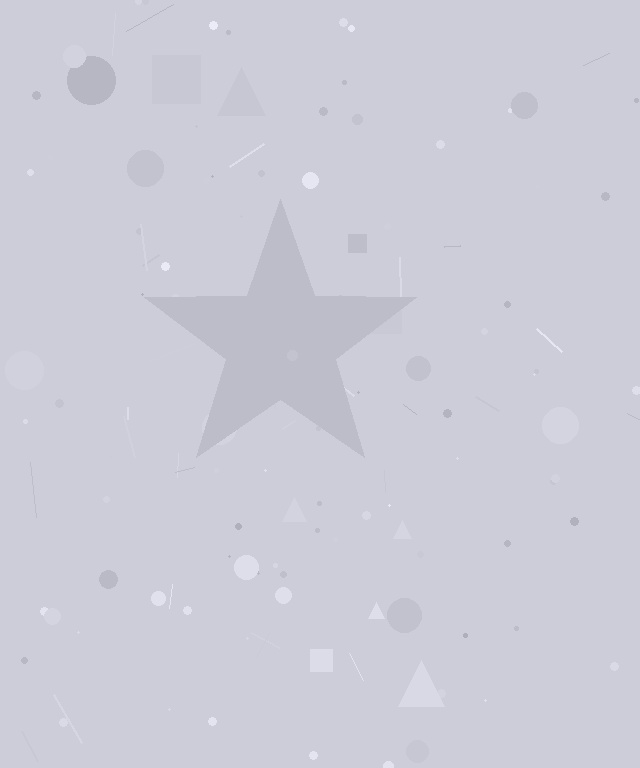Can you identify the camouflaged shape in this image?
The camouflaged shape is a star.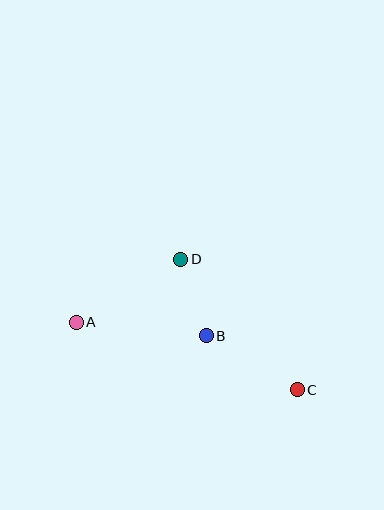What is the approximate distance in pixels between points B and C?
The distance between B and C is approximately 106 pixels.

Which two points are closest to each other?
Points B and D are closest to each other.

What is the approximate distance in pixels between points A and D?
The distance between A and D is approximately 122 pixels.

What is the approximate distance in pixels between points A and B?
The distance between A and B is approximately 130 pixels.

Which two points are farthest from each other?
Points A and C are farthest from each other.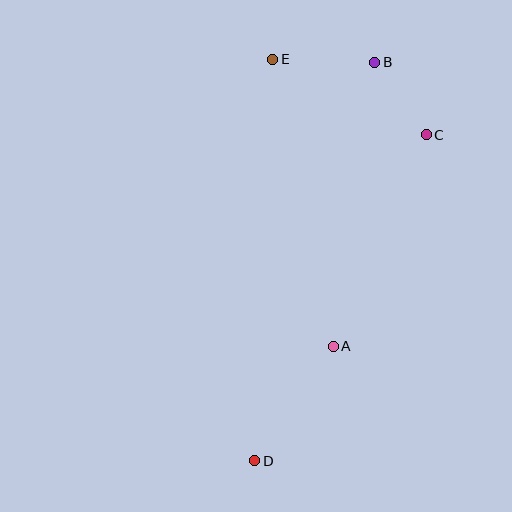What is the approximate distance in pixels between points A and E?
The distance between A and E is approximately 294 pixels.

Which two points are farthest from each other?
Points B and D are farthest from each other.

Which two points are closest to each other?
Points B and C are closest to each other.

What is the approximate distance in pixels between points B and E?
The distance between B and E is approximately 102 pixels.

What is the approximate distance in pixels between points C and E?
The distance between C and E is approximately 171 pixels.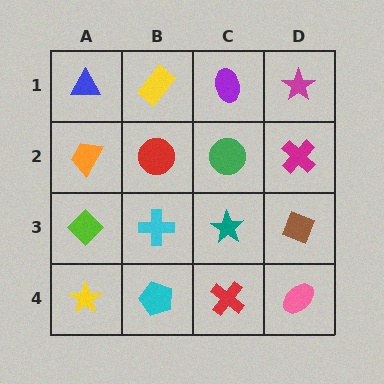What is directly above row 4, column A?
A lime diamond.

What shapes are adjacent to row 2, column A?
A blue triangle (row 1, column A), a lime diamond (row 3, column A), a red circle (row 2, column B).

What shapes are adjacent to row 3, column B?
A red circle (row 2, column B), a cyan pentagon (row 4, column B), a lime diamond (row 3, column A), a teal star (row 3, column C).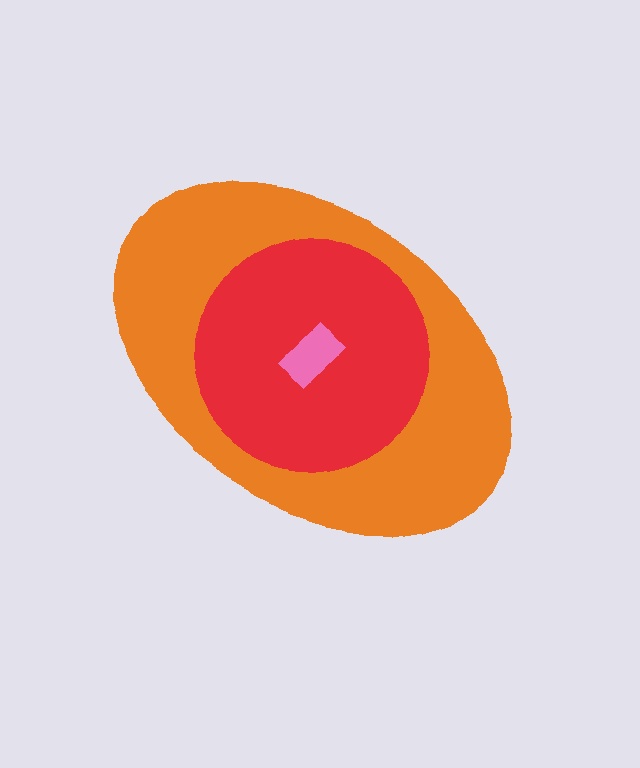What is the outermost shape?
The orange ellipse.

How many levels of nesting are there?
3.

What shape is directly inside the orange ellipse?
The red circle.